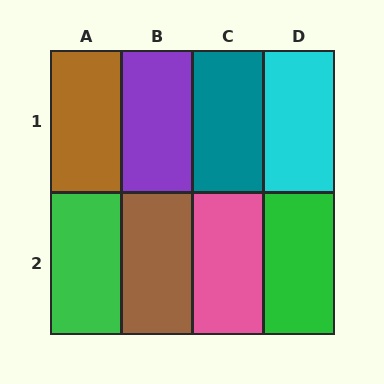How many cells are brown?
2 cells are brown.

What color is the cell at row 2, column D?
Green.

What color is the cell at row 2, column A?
Green.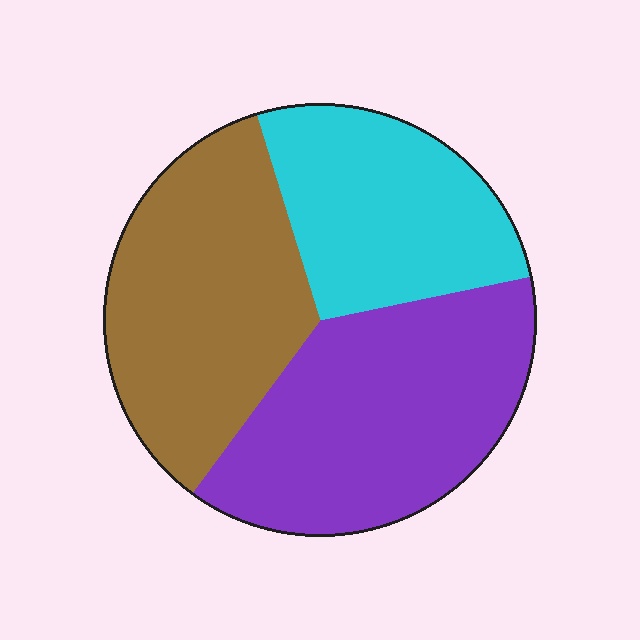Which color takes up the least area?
Cyan, at roughly 25%.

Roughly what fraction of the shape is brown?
Brown covers about 35% of the shape.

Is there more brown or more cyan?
Brown.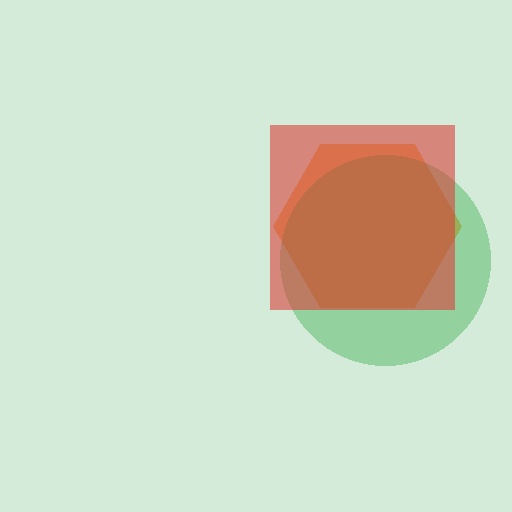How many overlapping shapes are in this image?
There are 3 overlapping shapes in the image.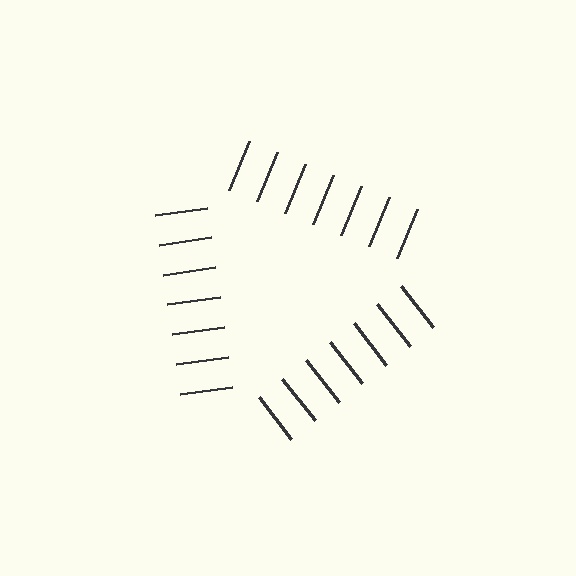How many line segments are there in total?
21 — 7 along each of the 3 edges.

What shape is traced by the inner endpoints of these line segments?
An illusory triangle — the line segments terminate on its edges but no continuous stroke is drawn.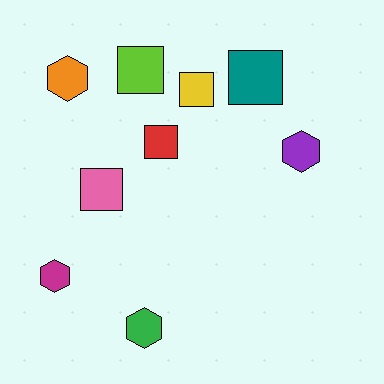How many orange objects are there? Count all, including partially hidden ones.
There is 1 orange object.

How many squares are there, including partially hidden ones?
There are 5 squares.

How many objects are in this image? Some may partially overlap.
There are 9 objects.